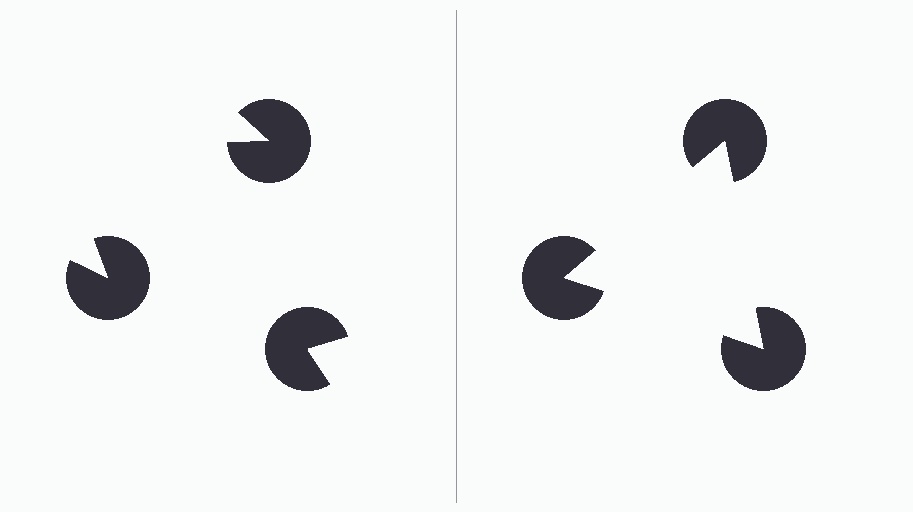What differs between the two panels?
The pac-man discs are positioned identically on both sides; only the wedge orientations differ. On the right they align to a triangle; on the left they are misaligned.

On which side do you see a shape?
An illusory triangle appears on the right side. On the left side the wedge cuts are rotated, so no coherent shape forms.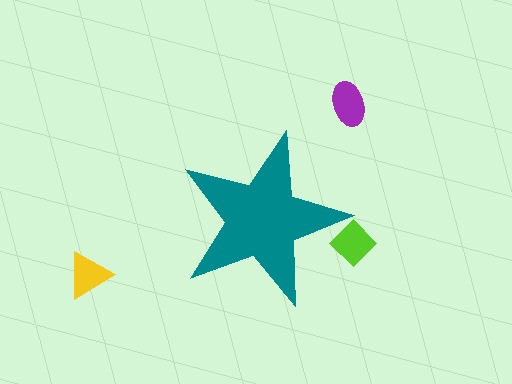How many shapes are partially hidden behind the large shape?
1 shape is partially hidden.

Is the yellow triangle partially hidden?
No, the yellow triangle is fully visible.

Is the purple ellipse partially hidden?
No, the purple ellipse is fully visible.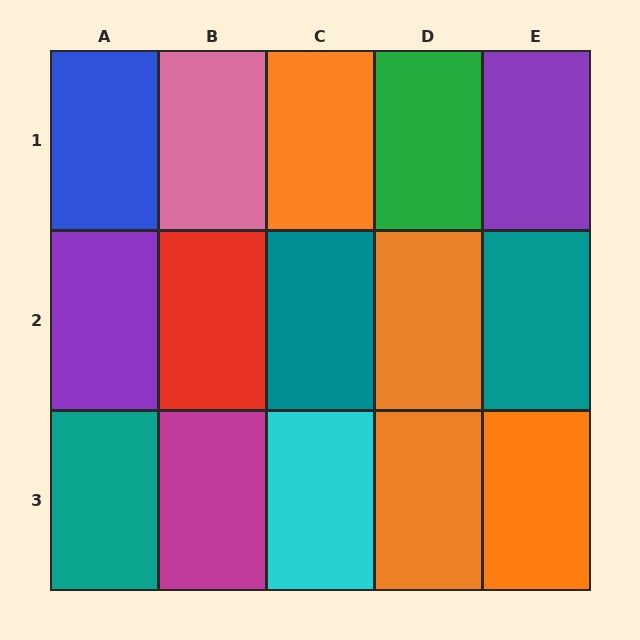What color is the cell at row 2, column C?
Teal.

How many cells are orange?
4 cells are orange.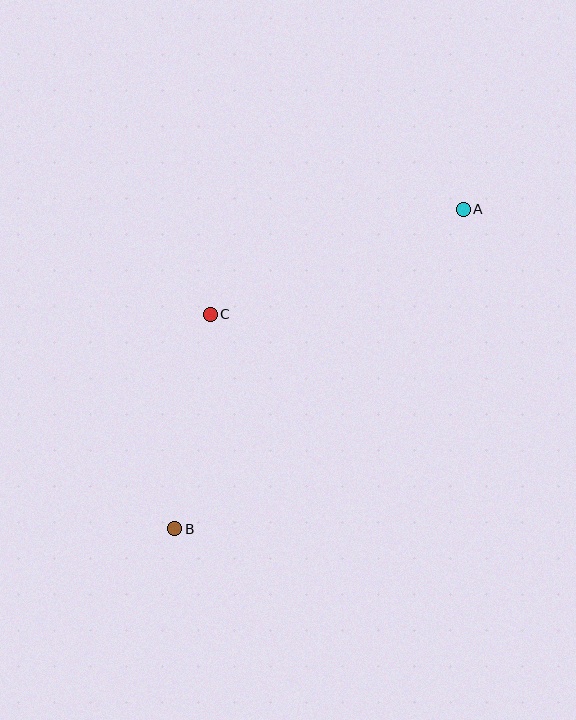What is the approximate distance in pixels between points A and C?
The distance between A and C is approximately 274 pixels.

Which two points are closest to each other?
Points B and C are closest to each other.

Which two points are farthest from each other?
Points A and B are farthest from each other.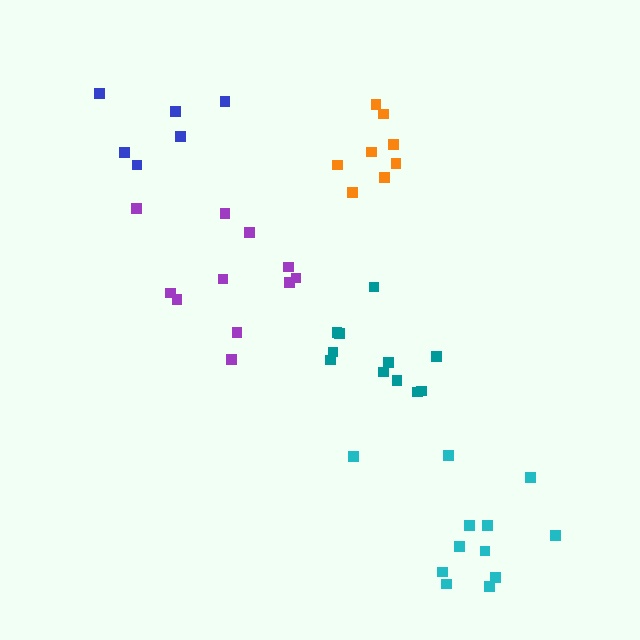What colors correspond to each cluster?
The clusters are colored: blue, teal, orange, purple, cyan.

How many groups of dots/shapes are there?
There are 5 groups.